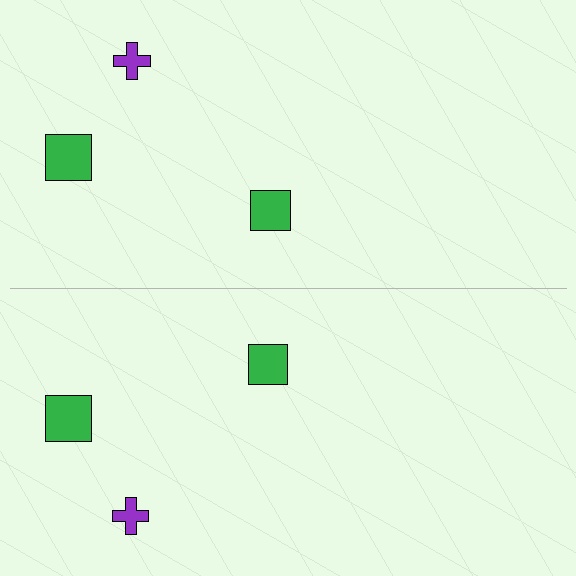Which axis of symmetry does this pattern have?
The pattern has a horizontal axis of symmetry running through the center of the image.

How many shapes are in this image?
There are 6 shapes in this image.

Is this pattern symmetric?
Yes, this pattern has bilateral (reflection) symmetry.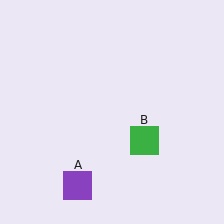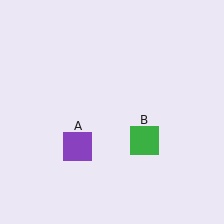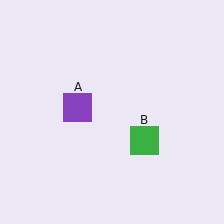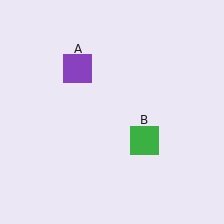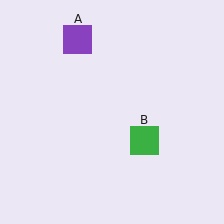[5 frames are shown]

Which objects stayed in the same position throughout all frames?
Green square (object B) remained stationary.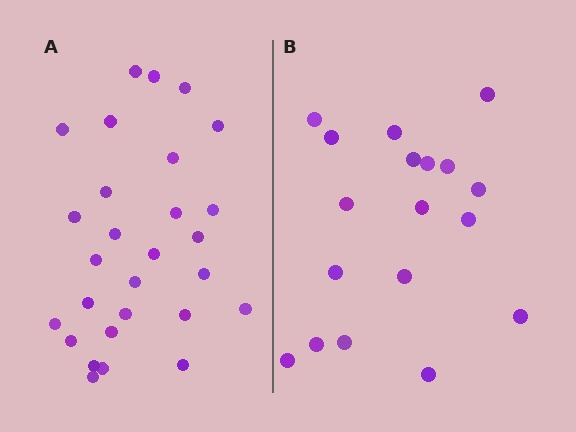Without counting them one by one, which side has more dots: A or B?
Region A (the left region) has more dots.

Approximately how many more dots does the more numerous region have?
Region A has roughly 10 or so more dots than region B.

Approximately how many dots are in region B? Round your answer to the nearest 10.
About 20 dots. (The exact count is 18, which rounds to 20.)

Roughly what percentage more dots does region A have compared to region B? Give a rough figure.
About 55% more.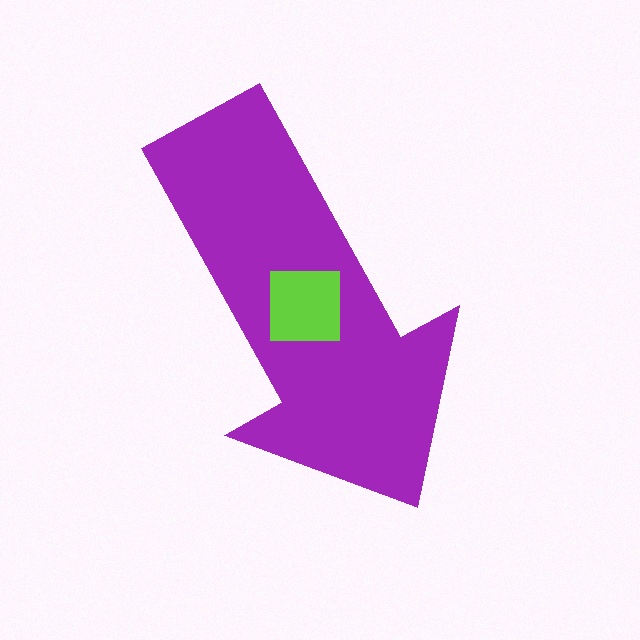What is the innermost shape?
The lime square.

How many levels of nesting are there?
2.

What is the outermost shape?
The purple arrow.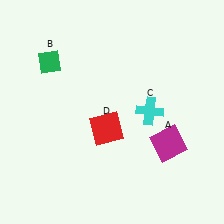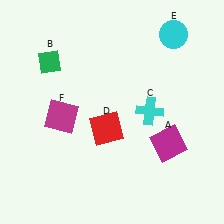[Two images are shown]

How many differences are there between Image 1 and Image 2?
There are 2 differences between the two images.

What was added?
A cyan circle (E), a magenta square (F) were added in Image 2.